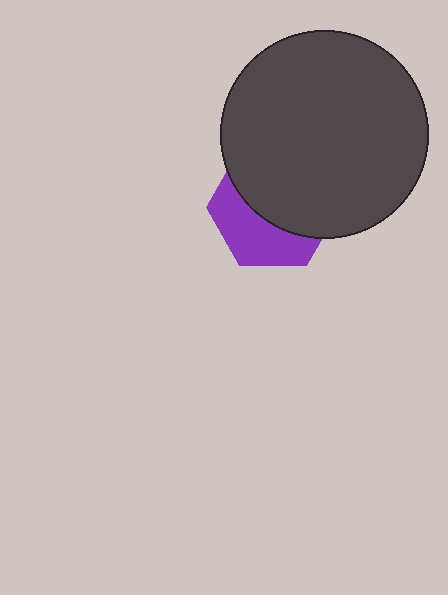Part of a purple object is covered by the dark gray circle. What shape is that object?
It is a hexagon.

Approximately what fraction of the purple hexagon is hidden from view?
Roughly 60% of the purple hexagon is hidden behind the dark gray circle.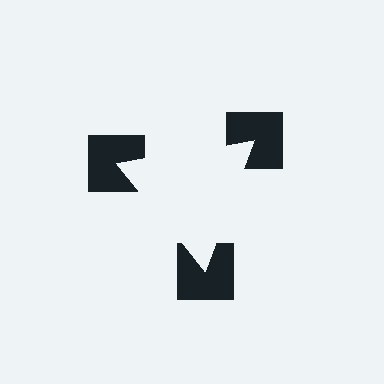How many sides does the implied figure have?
3 sides.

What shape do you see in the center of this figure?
An illusory triangle — its edges are inferred from the aligned wedge cuts in the notched squares, not physically drawn.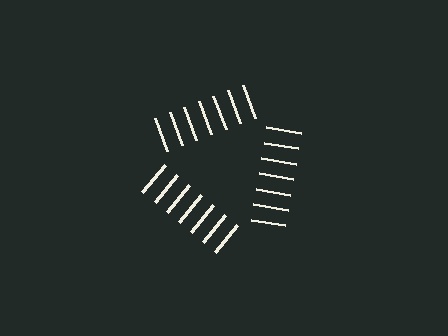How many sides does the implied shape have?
3 sides — the line-ends trace a triangle.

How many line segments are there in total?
21 — 7 along each of the 3 edges.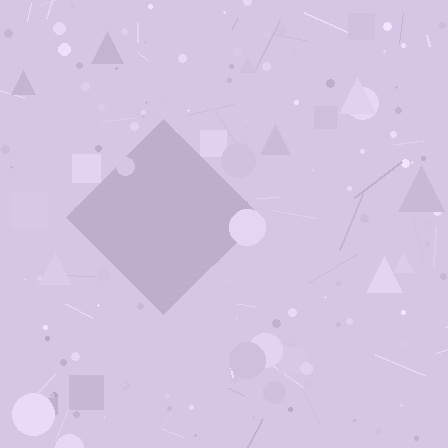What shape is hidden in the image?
A diamond is hidden in the image.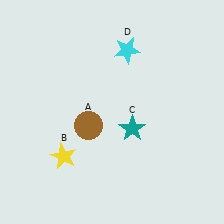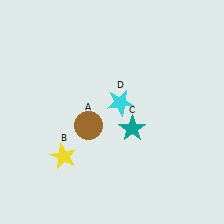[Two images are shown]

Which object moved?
The cyan star (D) moved down.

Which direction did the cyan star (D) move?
The cyan star (D) moved down.